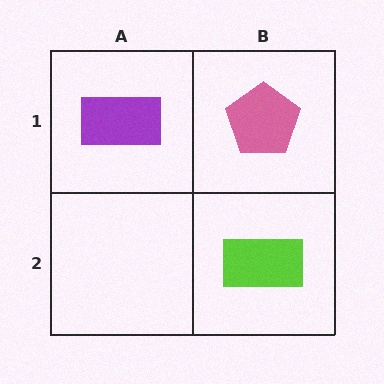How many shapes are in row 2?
1 shape.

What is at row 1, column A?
A purple rectangle.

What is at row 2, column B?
A lime rectangle.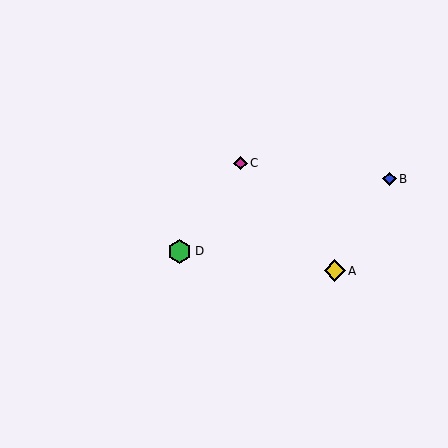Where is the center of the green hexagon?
The center of the green hexagon is at (180, 251).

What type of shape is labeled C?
Shape C is a magenta diamond.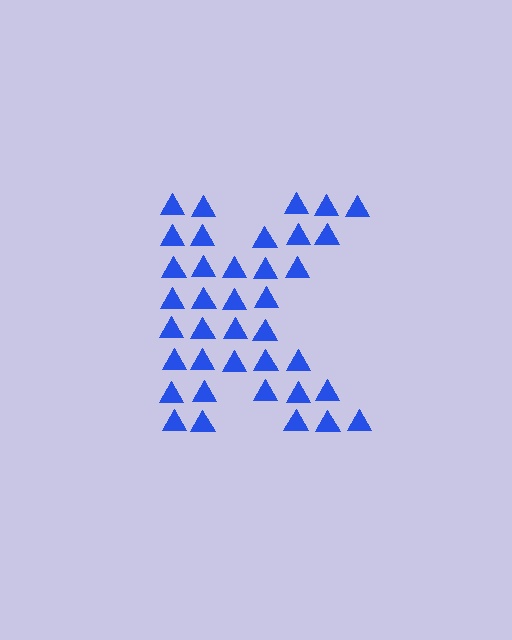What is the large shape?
The large shape is the letter K.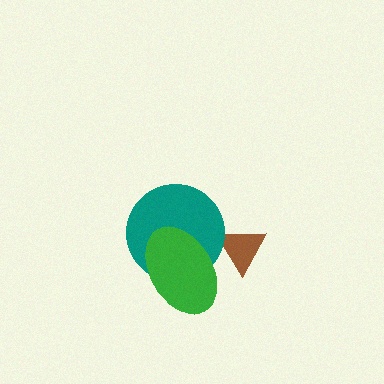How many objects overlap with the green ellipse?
2 objects overlap with the green ellipse.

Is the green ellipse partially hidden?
No, no other shape covers it.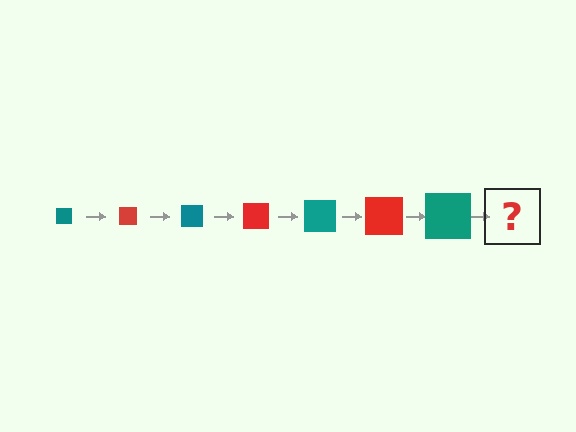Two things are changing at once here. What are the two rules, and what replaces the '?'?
The two rules are that the square grows larger each step and the color cycles through teal and red. The '?' should be a red square, larger than the previous one.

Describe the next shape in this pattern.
It should be a red square, larger than the previous one.